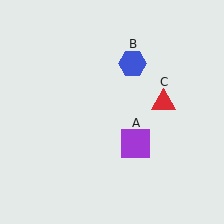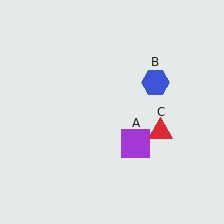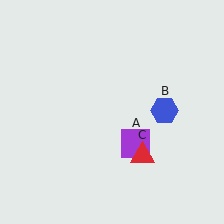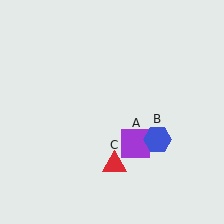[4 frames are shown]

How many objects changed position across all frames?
2 objects changed position: blue hexagon (object B), red triangle (object C).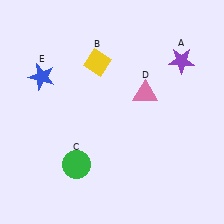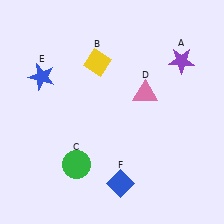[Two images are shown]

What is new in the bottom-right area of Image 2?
A blue diamond (F) was added in the bottom-right area of Image 2.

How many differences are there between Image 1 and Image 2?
There is 1 difference between the two images.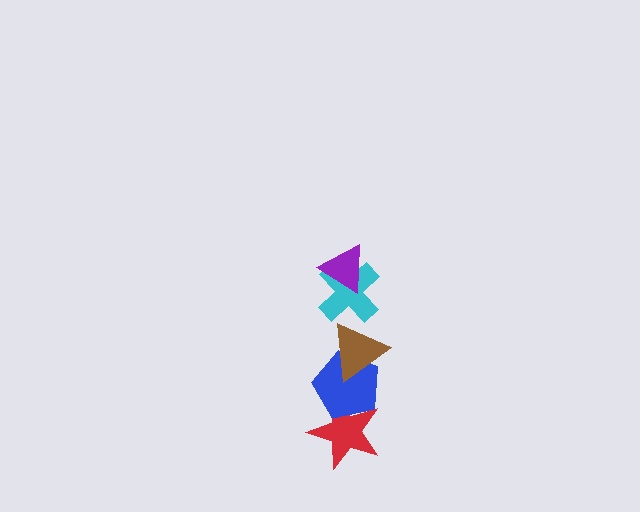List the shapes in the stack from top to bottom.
From top to bottom: the purple triangle, the cyan cross, the brown triangle, the blue pentagon, the red star.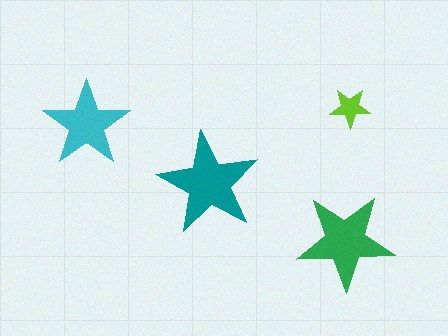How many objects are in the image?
There are 4 objects in the image.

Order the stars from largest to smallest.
the teal one, the green one, the cyan one, the lime one.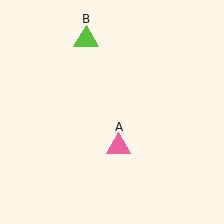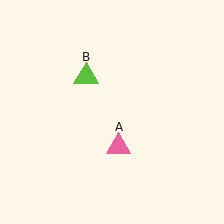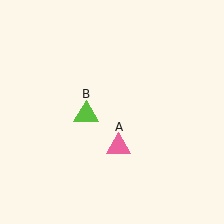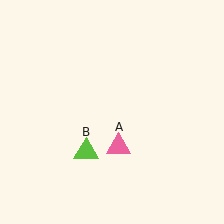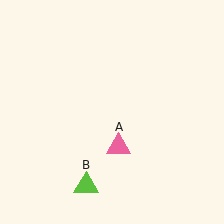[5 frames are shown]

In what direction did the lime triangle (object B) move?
The lime triangle (object B) moved down.